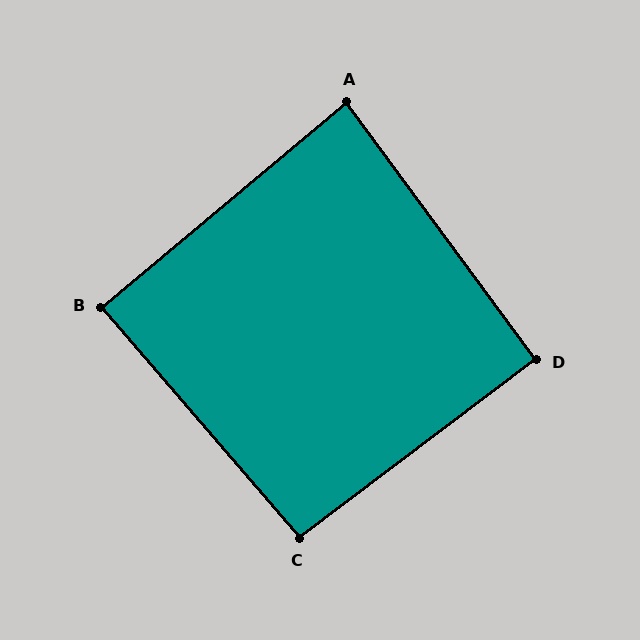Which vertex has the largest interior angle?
C, at approximately 94 degrees.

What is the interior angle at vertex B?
Approximately 89 degrees (approximately right).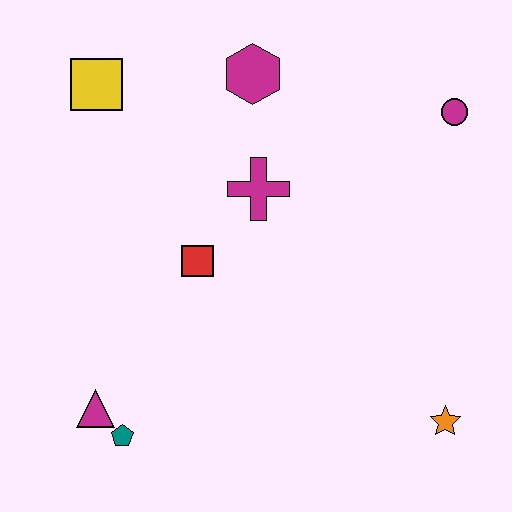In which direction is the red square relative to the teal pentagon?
The red square is above the teal pentagon.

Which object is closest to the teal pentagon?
The magenta triangle is closest to the teal pentagon.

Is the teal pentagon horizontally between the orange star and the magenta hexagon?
No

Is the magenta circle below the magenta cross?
No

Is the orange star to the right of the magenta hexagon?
Yes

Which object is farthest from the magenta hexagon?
The orange star is farthest from the magenta hexagon.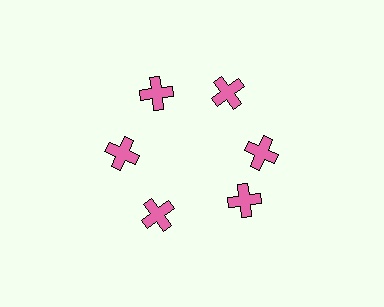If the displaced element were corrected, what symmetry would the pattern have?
It would have 6-fold rotational symmetry — the pattern would map onto itself every 60 degrees.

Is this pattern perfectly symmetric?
No. The 6 pink crosses are arranged in a ring, but one element near the 5 o'clock position is rotated out of alignment along the ring, breaking the 6-fold rotational symmetry.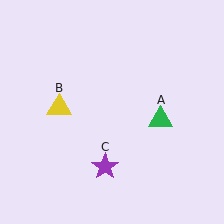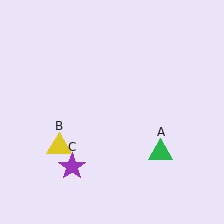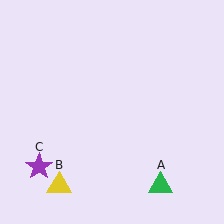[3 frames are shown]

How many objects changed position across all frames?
3 objects changed position: green triangle (object A), yellow triangle (object B), purple star (object C).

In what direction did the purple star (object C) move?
The purple star (object C) moved left.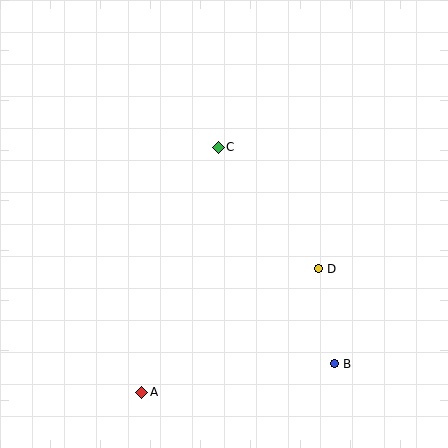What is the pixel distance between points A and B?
The distance between A and B is 195 pixels.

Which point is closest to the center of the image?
Point C at (218, 147) is closest to the center.